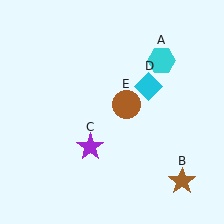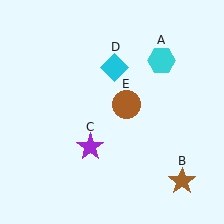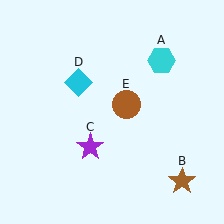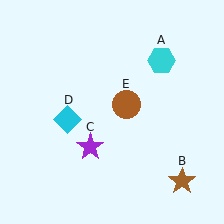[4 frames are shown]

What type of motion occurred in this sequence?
The cyan diamond (object D) rotated counterclockwise around the center of the scene.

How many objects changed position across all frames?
1 object changed position: cyan diamond (object D).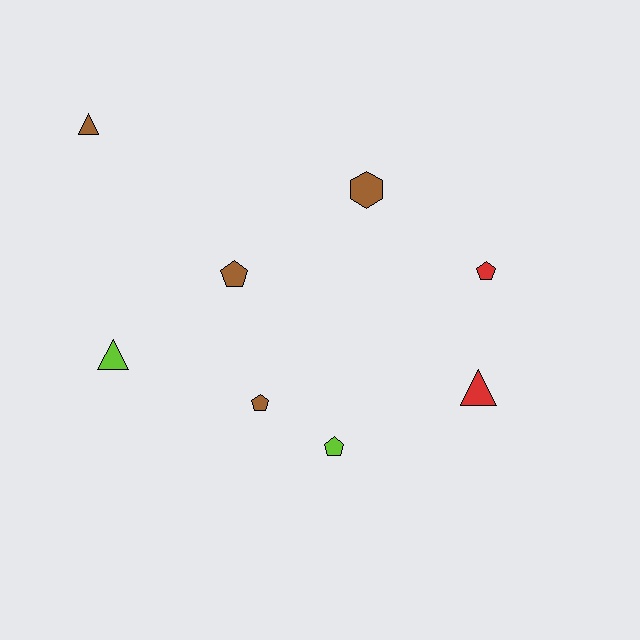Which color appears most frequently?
Brown, with 4 objects.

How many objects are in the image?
There are 8 objects.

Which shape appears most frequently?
Pentagon, with 4 objects.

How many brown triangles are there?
There is 1 brown triangle.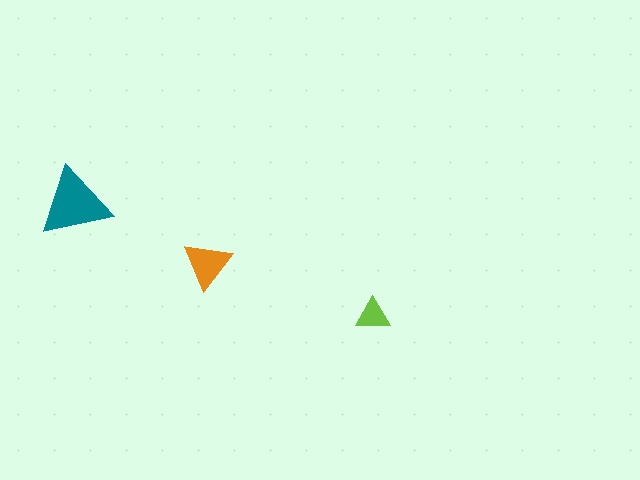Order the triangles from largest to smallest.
the teal one, the orange one, the lime one.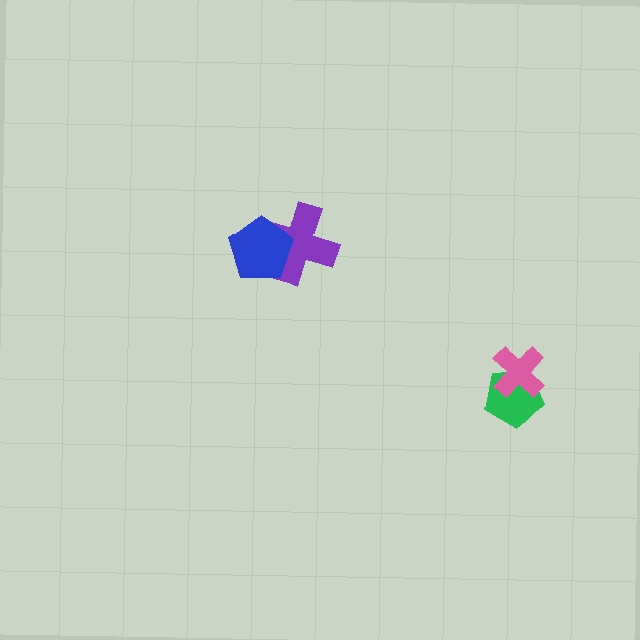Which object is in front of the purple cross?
The blue pentagon is in front of the purple cross.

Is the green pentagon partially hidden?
Yes, it is partially covered by another shape.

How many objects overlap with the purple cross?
1 object overlaps with the purple cross.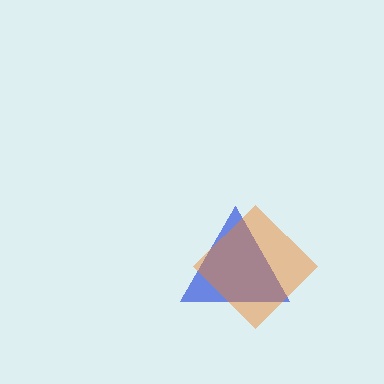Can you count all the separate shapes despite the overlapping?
Yes, there are 2 separate shapes.